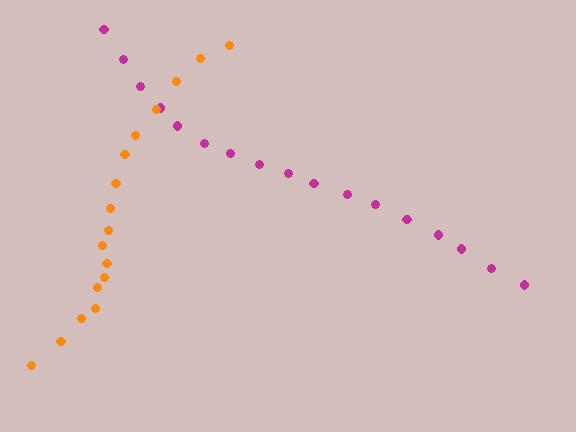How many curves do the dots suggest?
There are 2 distinct paths.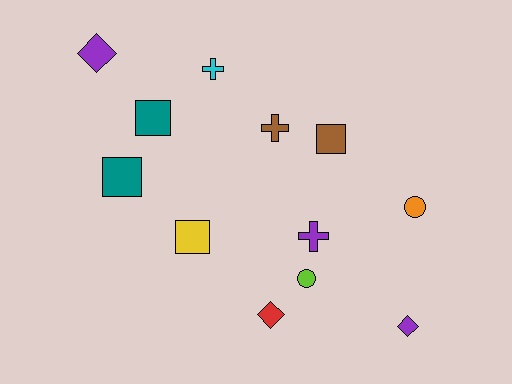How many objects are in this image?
There are 12 objects.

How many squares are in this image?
There are 4 squares.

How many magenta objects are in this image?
There are no magenta objects.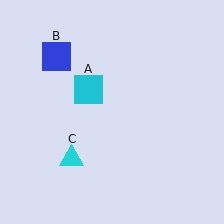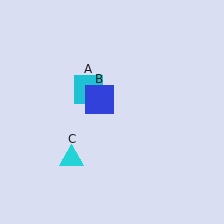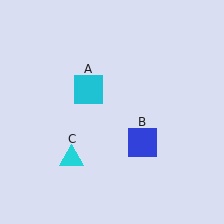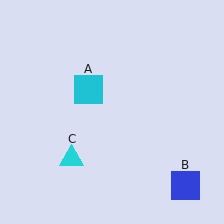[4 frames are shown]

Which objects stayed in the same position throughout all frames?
Cyan square (object A) and cyan triangle (object C) remained stationary.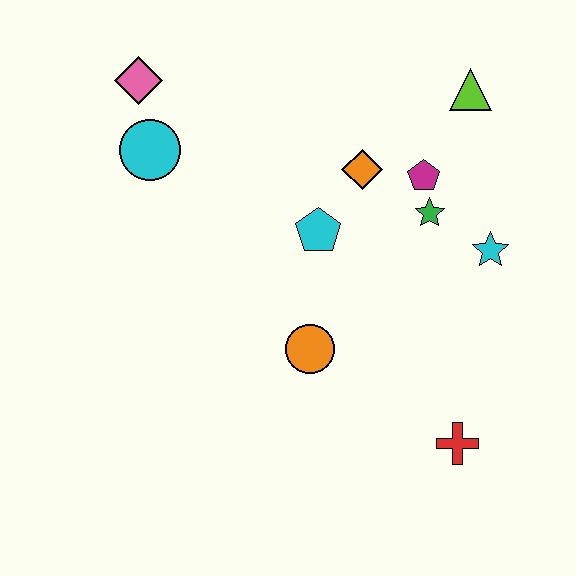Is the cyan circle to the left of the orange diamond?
Yes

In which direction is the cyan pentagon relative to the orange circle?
The cyan pentagon is above the orange circle.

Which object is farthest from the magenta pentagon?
The pink diamond is farthest from the magenta pentagon.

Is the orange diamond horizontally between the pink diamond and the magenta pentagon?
Yes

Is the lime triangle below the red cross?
No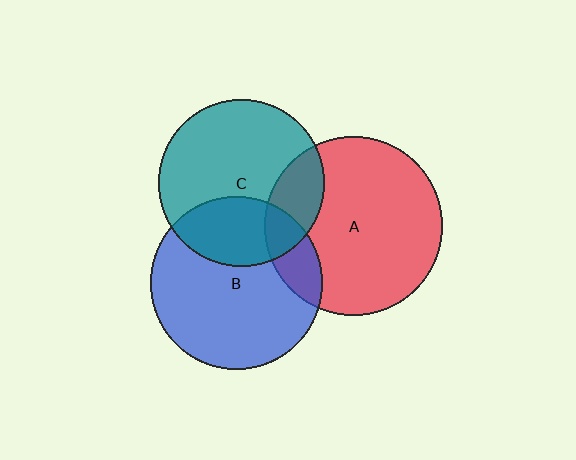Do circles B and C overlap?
Yes.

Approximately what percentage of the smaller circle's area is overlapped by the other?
Approximately 30%.